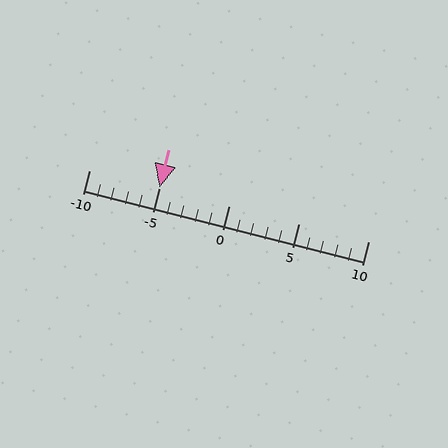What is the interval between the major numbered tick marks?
The major tick marks are spaced 5 units apart.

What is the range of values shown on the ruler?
The ruler shows values from -10 to 10.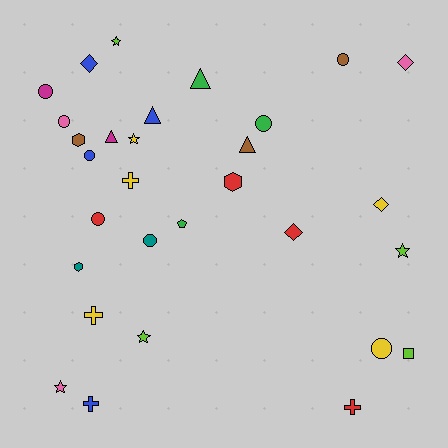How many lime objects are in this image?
There are 4 lime objects.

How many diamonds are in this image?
There are 4 diamonds.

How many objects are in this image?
There are 30 objects.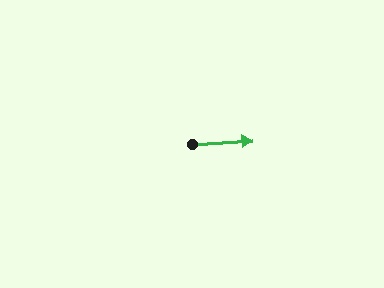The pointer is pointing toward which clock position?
Roughly 3 o'clock.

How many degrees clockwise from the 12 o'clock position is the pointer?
Approximately 87 degrees.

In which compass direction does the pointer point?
East.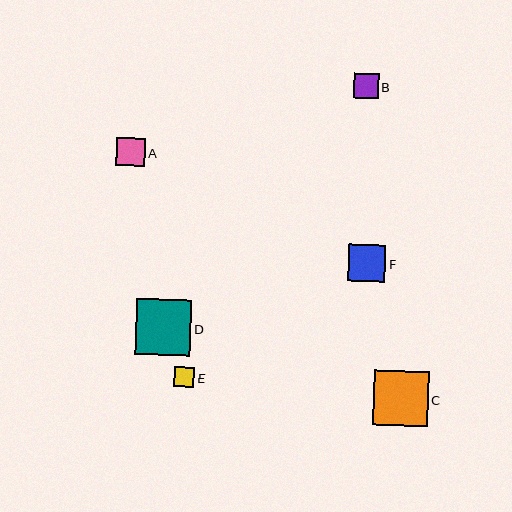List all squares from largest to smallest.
From largest to smallest: D, C, F, A, B, E.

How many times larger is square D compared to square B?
Square D is approximately 2.2 times the size of square B.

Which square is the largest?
Square D is the largest with a size of approximately 56 pixels.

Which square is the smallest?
Square E is the smallest with a size of approximately 20 pixels.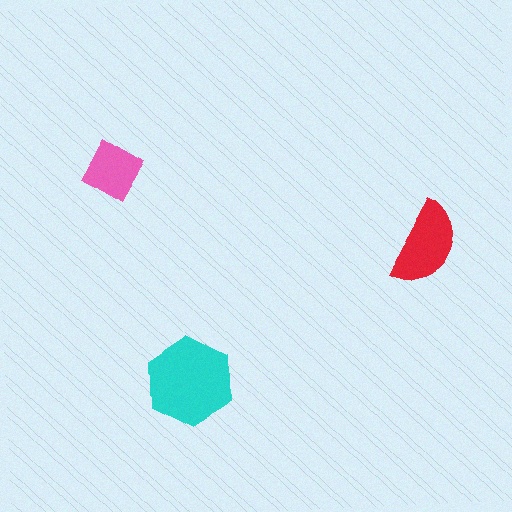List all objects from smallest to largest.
The pink diamond, the red semicircle, the cyan hexagon.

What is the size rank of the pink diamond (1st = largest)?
3rd.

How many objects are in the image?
There are 3 objects in the image.